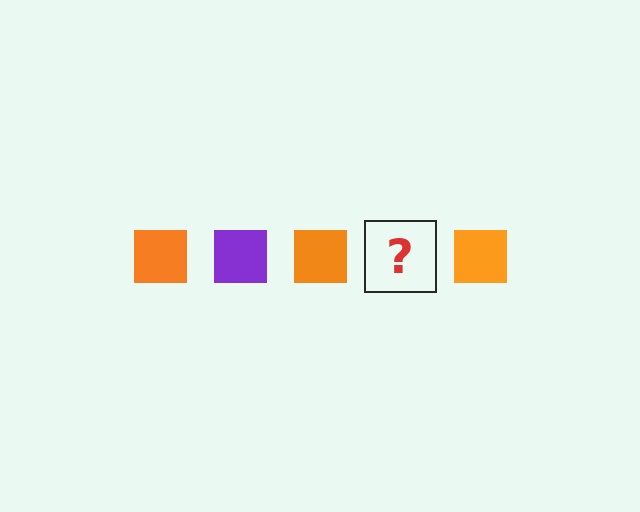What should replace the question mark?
The question mark should be replaced with a purple square.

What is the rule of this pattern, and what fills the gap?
The rule is that the pattern cycles through orange, purple squares. The gap should be filled with a purple square.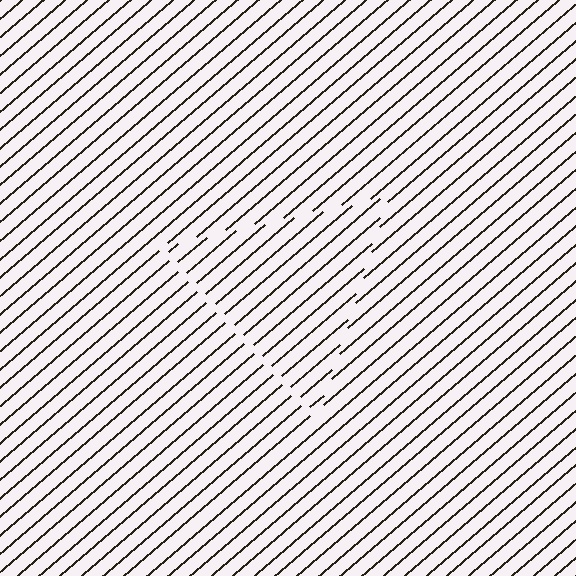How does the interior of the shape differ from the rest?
The interior of the shape contains the same grating, shifted by half a period — the contour is defined by the phase discontinuity where line-ends from the inner and outer gratings abut.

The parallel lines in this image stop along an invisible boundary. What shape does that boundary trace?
An illusory triangle. The interior of the shape contains the same grating, shifted by half a period — the contour is defined by the phase discontinuity where line-ends from the inner and outer gratings abut.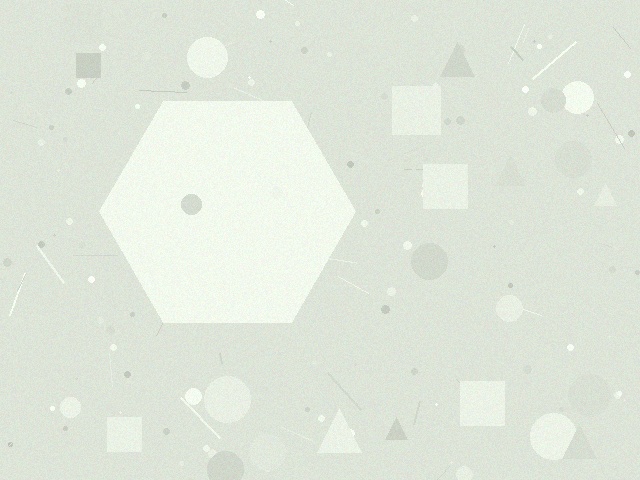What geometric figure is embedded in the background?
A hexagon is embedded in the background.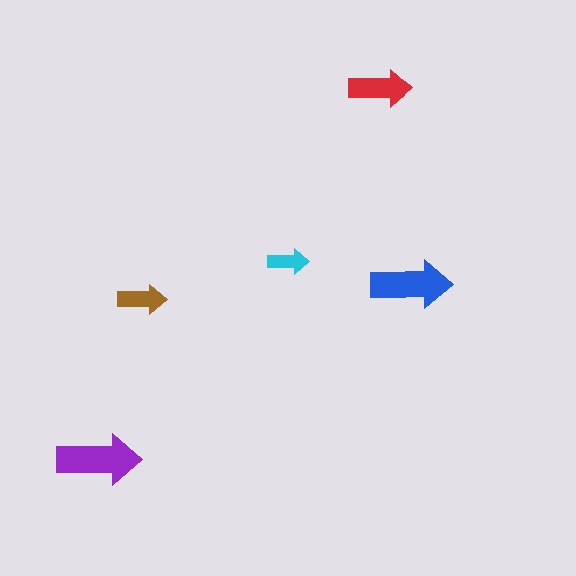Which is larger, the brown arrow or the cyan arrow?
The brown one.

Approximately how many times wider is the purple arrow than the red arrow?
About 1.5 times wider.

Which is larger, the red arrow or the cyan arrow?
The red one.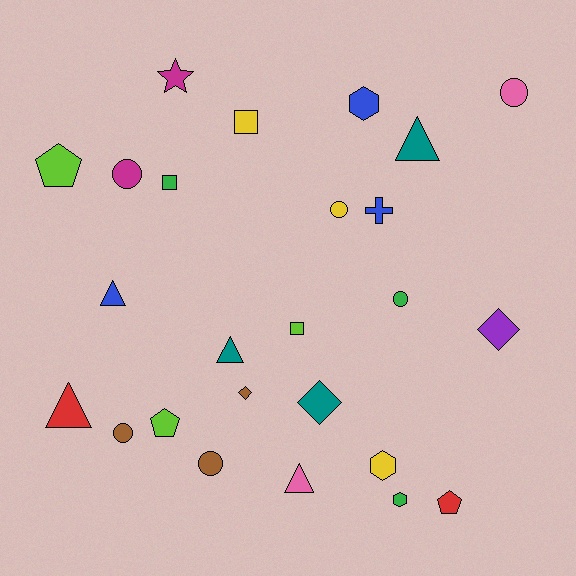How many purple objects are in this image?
There is 1 purple object.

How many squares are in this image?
There are 3 squares.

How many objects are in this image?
There are 25 objects.